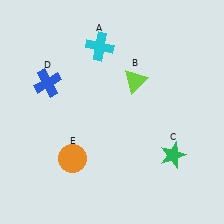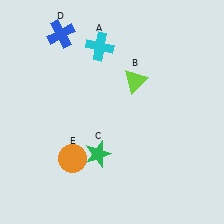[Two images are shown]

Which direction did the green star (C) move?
The green star (C) moved left.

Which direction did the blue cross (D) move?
The blue cross (D) moved up.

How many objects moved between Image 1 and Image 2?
2 objects moved between the two images.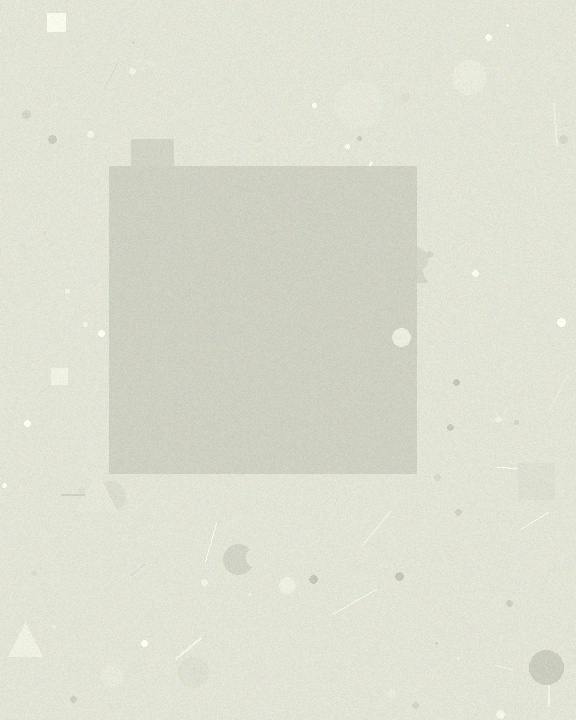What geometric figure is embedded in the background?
A square is embedded in the background.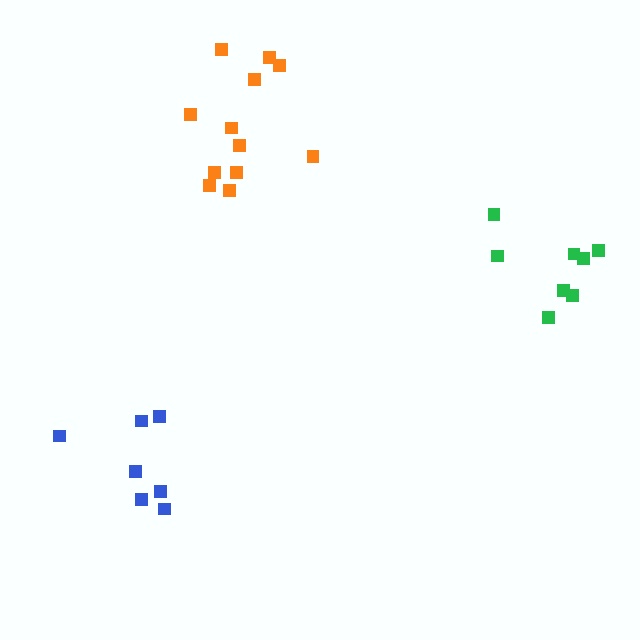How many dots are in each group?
Group 1: 12 dots, Group 2: 8 dots, Group 3: 7 dots (27 total).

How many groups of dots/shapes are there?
There are 3 groups.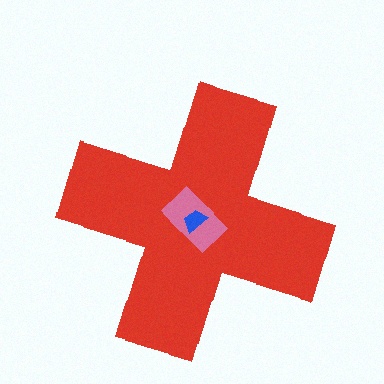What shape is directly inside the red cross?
The pink rectangle.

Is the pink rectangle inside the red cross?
Yes.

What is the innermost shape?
The blue trapezoid.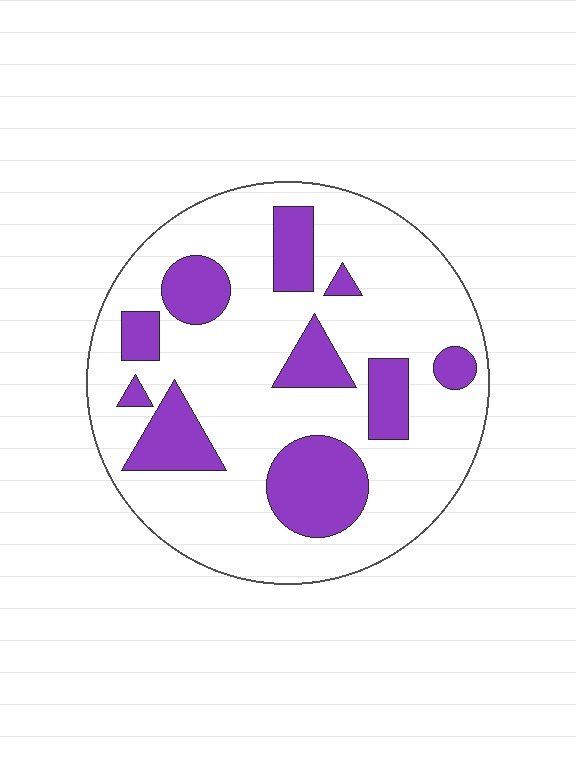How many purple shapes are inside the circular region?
10.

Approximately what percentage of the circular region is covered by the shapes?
Approximately 25%.